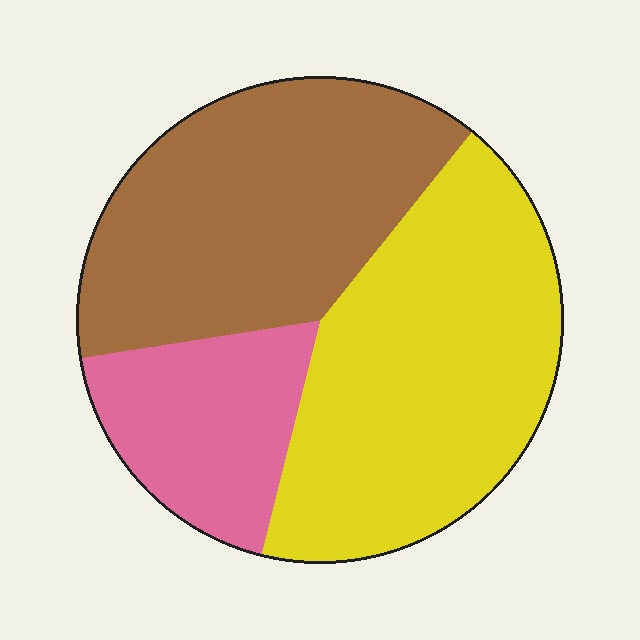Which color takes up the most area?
Yellow, at roughly 45%.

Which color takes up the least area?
Pink, at roughly 20%.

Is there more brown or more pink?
Brown.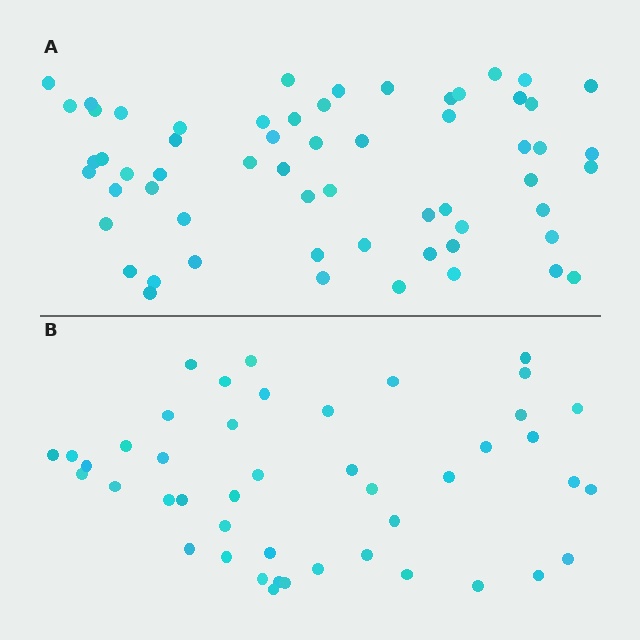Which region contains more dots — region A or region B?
Region A (the top region) has more dots.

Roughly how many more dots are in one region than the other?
Region A has approximately 15 more dots than region B.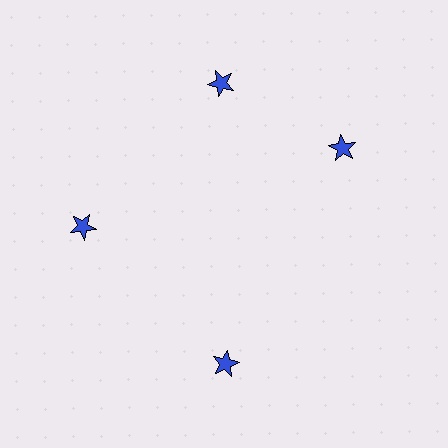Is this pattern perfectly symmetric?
No. The 4 blue stars are arranged in a ring, but one element near the 3 o'clock position is rotated out of alignment along the ring, breaking the 4-fold rotational symmetry.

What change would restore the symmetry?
The symmetry would be restored by rotating it back into even spacing with its neighbors so that all 4 stars sit at equal angles and equal distance from the center.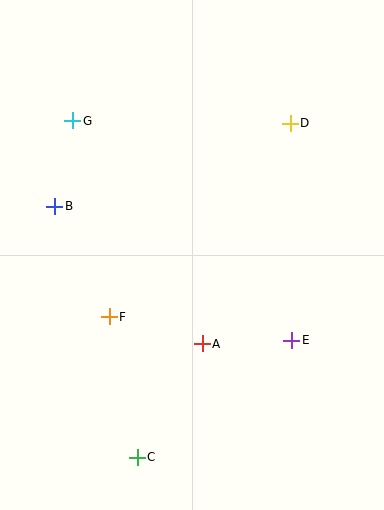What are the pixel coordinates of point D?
Point D is at (290, 123).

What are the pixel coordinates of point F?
Point F is at (109, 317).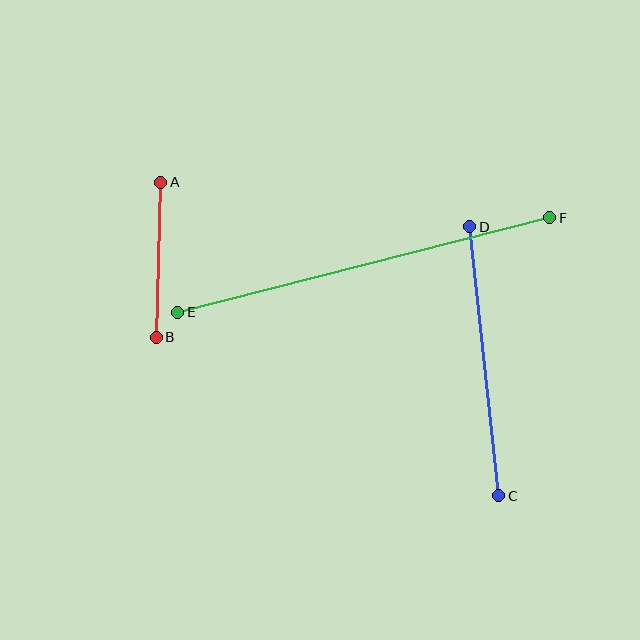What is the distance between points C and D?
The distance is approximately 271 pixels.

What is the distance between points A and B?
The distance is approximately 155 pixels.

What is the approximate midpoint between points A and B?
The midpoint is at approximately (158, 260) pixels.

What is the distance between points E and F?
The distance is approximately 384 pixels.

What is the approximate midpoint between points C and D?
The midpoint is at approximately (484, 361) pixels.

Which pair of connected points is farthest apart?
Points E and F are farthest apart.